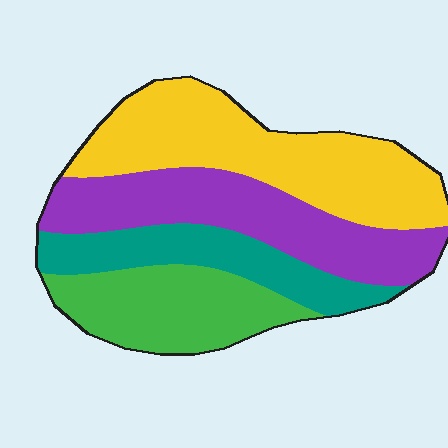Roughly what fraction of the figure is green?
Green covers around 20% of the figure.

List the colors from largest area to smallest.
From largest to smallest: yellow, purple, green, teal.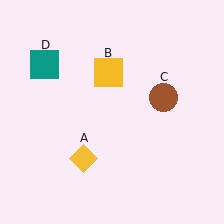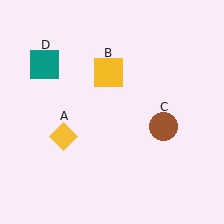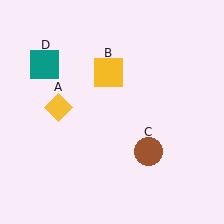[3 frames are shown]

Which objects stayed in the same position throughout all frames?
Yellow square (object B) and teal square (object D) remained stationary.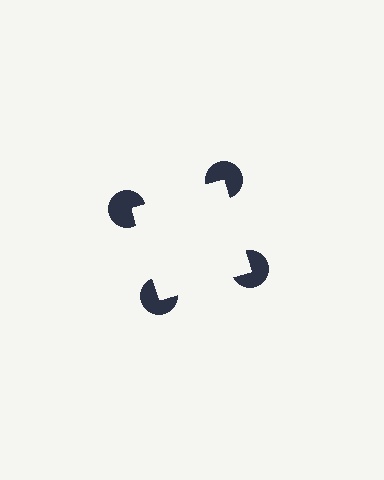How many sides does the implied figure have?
4 sides.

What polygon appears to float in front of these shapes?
An illusory square — its edges are inferred from the aligned wedge cuts in the pac-man discs, not physically drawn.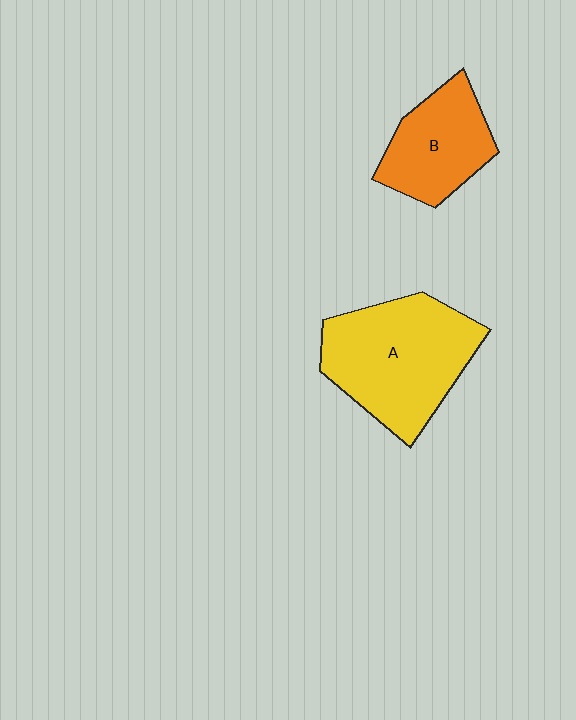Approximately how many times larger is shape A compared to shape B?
Approximately 1.6 times.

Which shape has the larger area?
Shape A (yellow).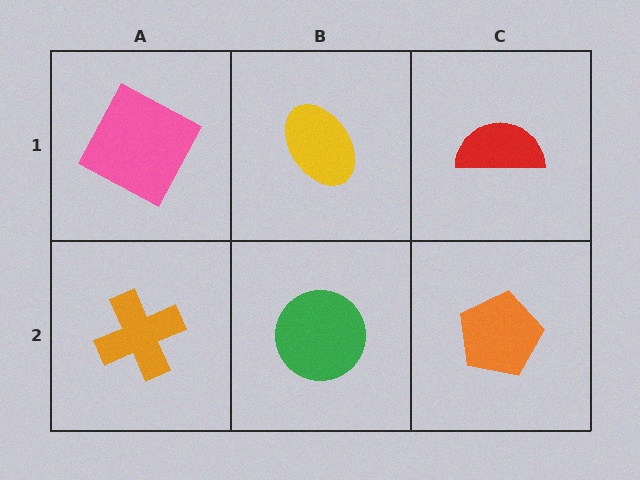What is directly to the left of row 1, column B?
A pink square.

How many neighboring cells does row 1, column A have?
2.